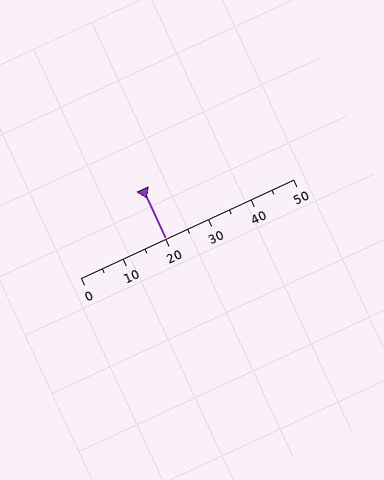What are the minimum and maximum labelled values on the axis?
The axis runs from 0 to 50.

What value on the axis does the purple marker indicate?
The marker indicates approximately 20.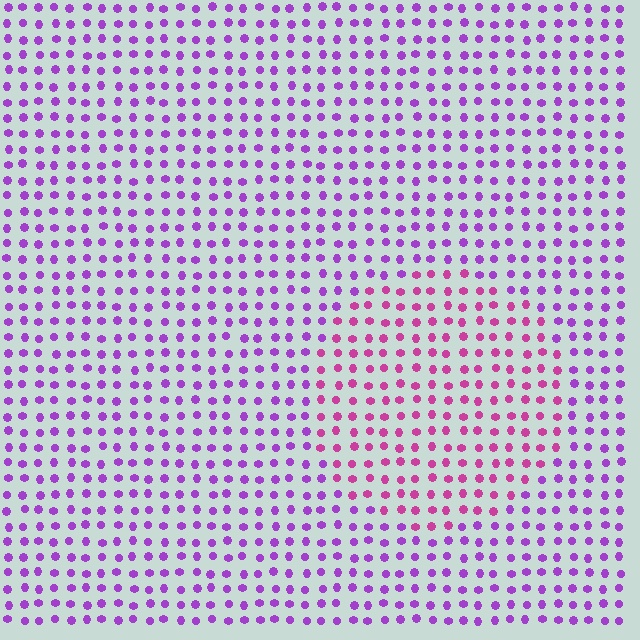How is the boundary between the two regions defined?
The boundary is defined purely by a slight shift in hue (about 36 degrees). Spacing, size, and orientation are identical on both sides.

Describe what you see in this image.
The image is filled with small purple elements in a uniform arrangement. A circle-shaped region is visible where the elements are tinted to a slightly different hue, forming a subtle color boundary.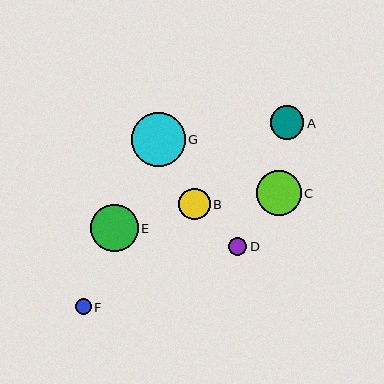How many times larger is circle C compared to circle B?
Circle C is approximately 1.4 times the size of circle B.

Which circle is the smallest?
Circle F is the smallest with a size of approximately 16 pixels.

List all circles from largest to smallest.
From largest to smallest: G, E, C, A, B, D, F.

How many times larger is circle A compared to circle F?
Circle A is approximately 2.1 times the size of circle F.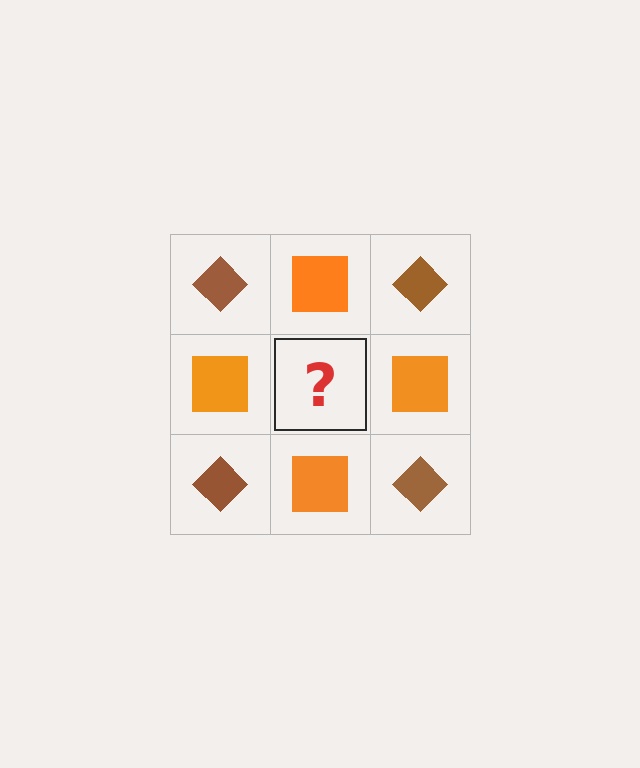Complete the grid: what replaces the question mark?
The question mark should be replaced with a brown diamond.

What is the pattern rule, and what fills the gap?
The rule is that it alternates brown diamond and orange square in a checkerboard pattern. The gap should be filled with a brown diamond.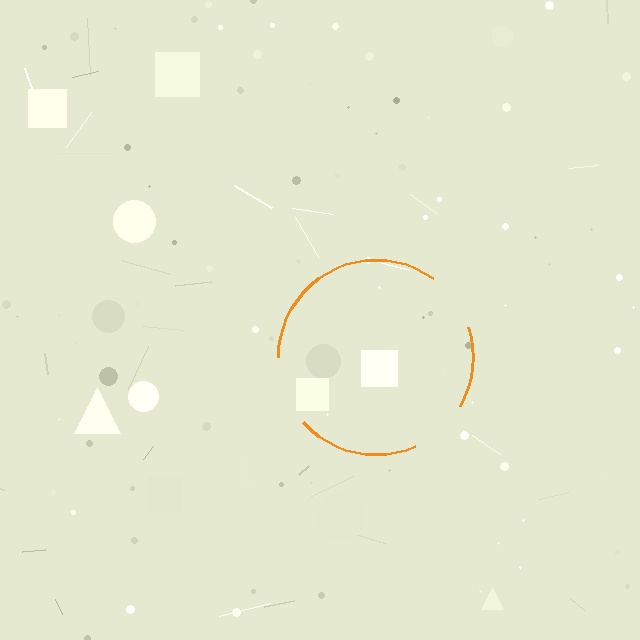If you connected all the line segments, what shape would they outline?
They would outline a circle.